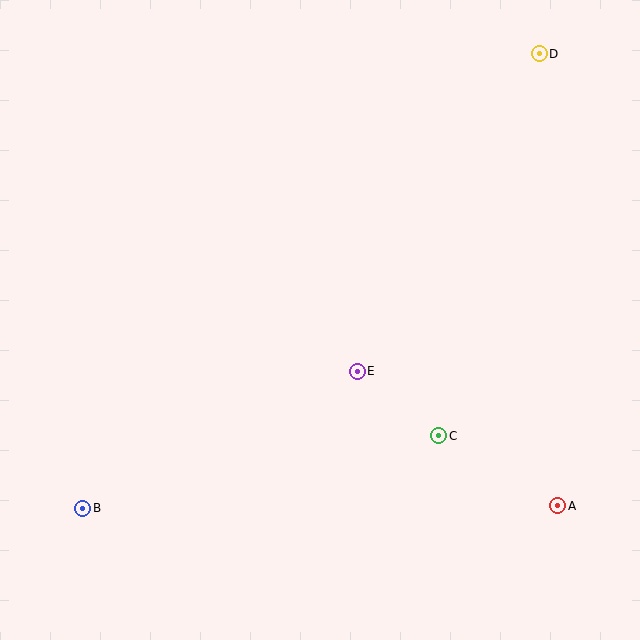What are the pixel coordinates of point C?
Point C is at (439, 436).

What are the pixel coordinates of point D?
Point D is at (539, 54).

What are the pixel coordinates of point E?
Point E is at (357, 371).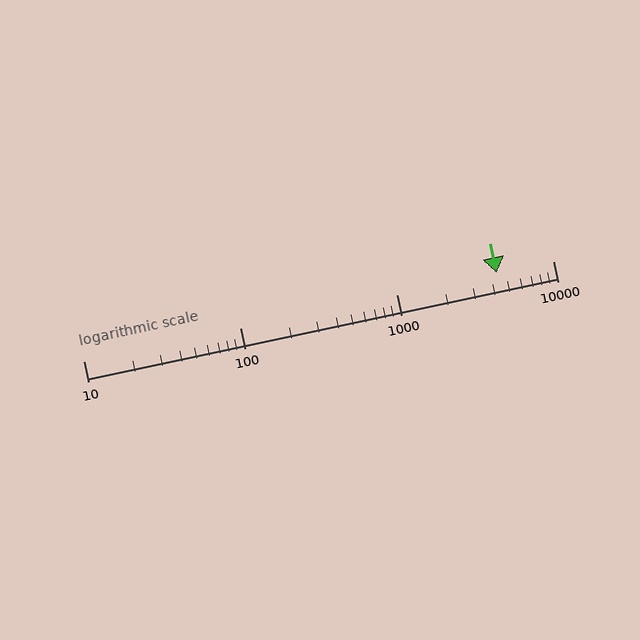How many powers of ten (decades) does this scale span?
The scale spans 3 decades, from 10 to 10000.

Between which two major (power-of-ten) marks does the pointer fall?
The pointer is between 1000 and 10000.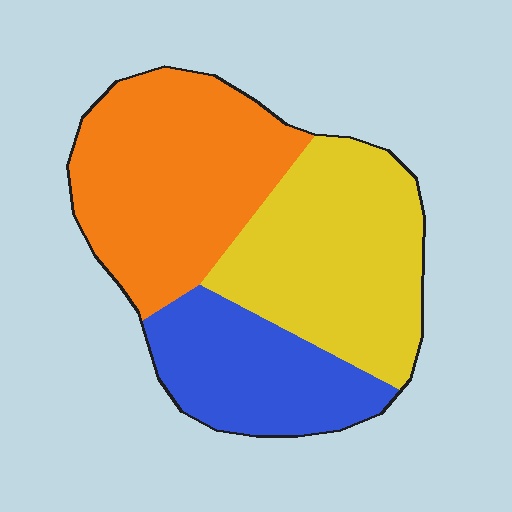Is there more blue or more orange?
Orange.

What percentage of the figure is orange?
Orange covers roughly 40% of the figure.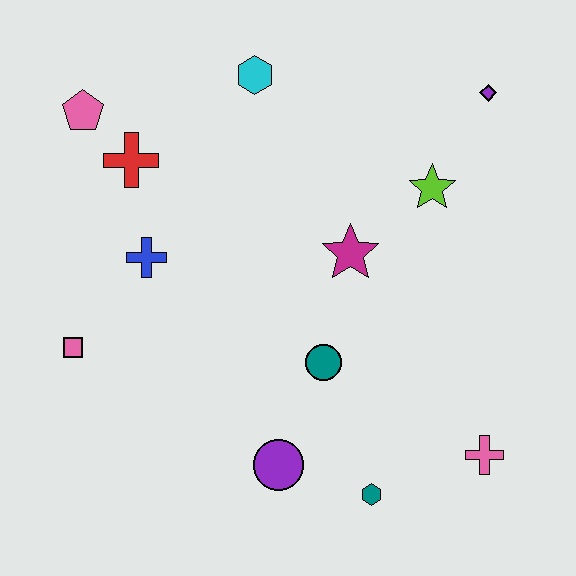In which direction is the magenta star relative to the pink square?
The magenta star is to the right of the pink square.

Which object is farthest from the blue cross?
The pink cross is farthest from the blue cross.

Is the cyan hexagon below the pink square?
No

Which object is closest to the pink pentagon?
The red cross is closest to the pink pentagon.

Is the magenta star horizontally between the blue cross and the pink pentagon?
No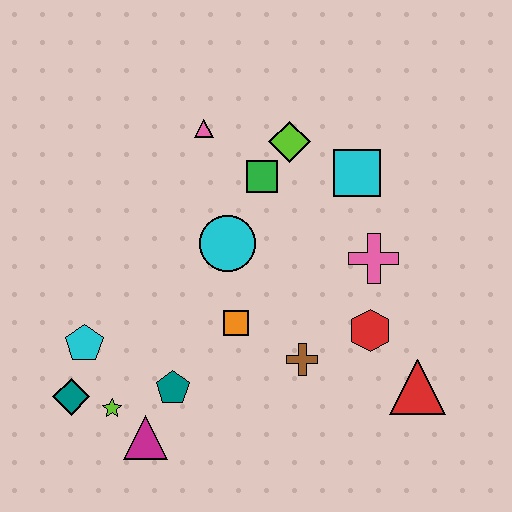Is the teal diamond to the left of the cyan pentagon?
Yes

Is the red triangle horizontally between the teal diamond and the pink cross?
No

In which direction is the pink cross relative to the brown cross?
The pink cross is above the brown cross.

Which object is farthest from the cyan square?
The teal diamond is farthest from the cyan square.